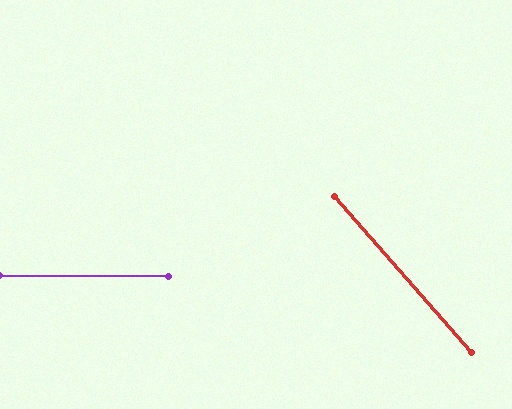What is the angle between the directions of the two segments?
Approximately 48 degrees.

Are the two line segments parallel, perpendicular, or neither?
Neither parallel nor perpendicular — they differ by about 48°.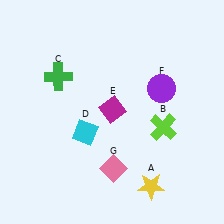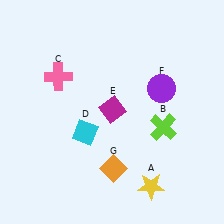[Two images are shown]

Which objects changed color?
C changed from green to pink. G changed from pink to orange.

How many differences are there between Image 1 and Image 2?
There are 2 differences between the two images.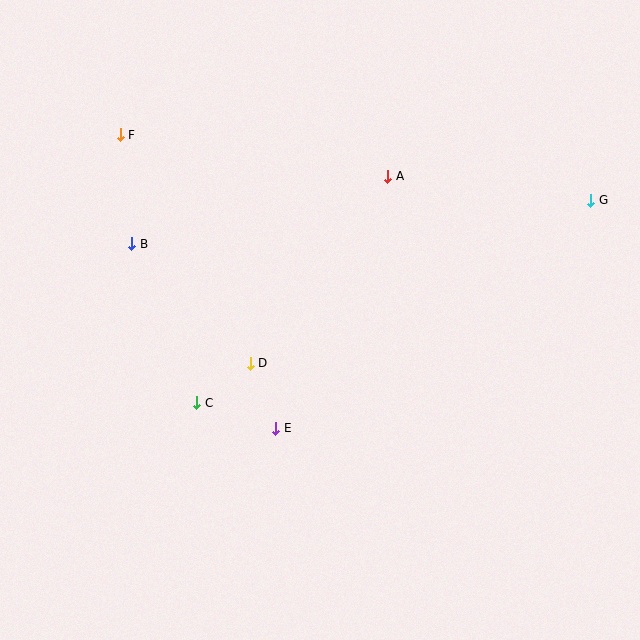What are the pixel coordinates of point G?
Point G is at (591, 200).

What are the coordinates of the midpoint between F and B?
The midpoint between F and B is at (126, 189).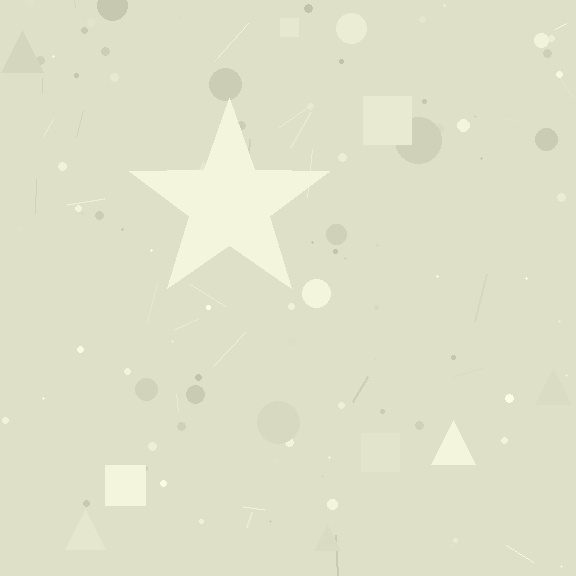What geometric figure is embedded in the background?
A star is embedded in the background.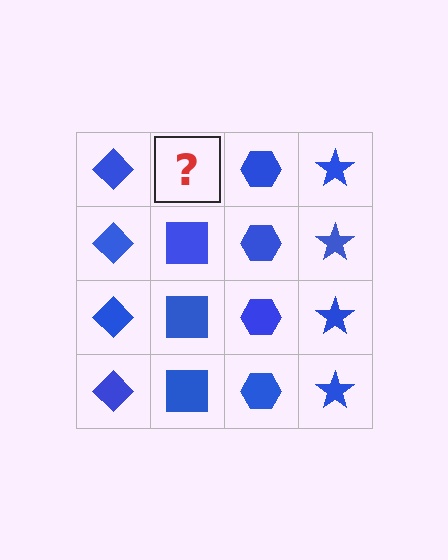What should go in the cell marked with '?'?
The missing cell should contain a blue square.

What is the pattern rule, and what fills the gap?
The rule is that each column has a consistent shape. The gap should be filled with a blue square.